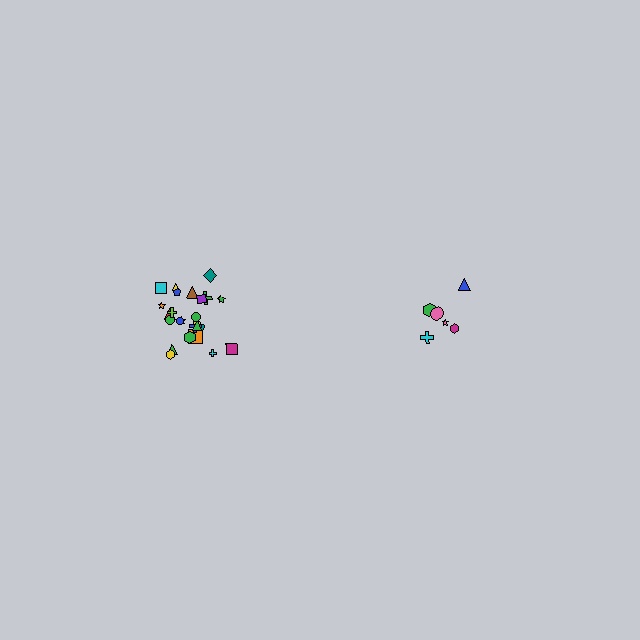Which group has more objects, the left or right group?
The left group.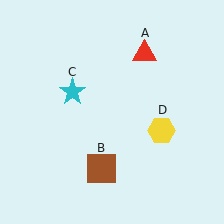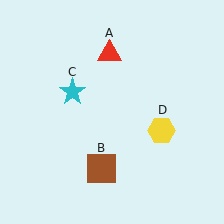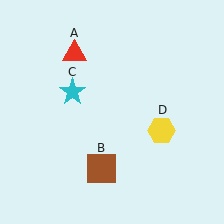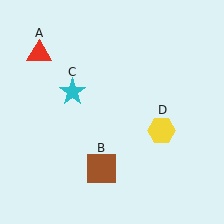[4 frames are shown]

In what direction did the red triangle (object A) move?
The red triangle (object A) moved left.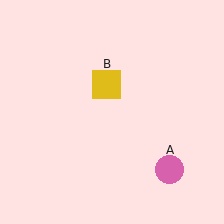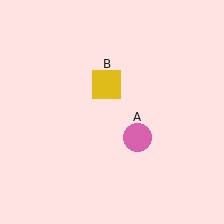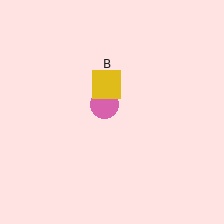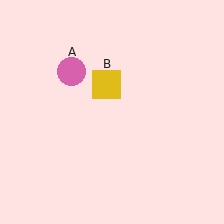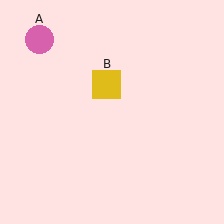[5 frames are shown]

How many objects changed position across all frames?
1 object changed position: pink circle (object A).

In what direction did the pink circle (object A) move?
The pink circle (object A) moved up and to the left.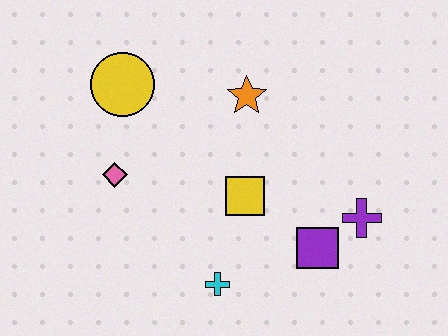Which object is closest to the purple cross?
The purple square is closest to the purple cross.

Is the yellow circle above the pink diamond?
Yes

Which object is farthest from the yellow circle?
The purple cross is farthest from the yellow circle.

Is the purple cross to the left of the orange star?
No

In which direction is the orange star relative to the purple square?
The orange star is above the purple square.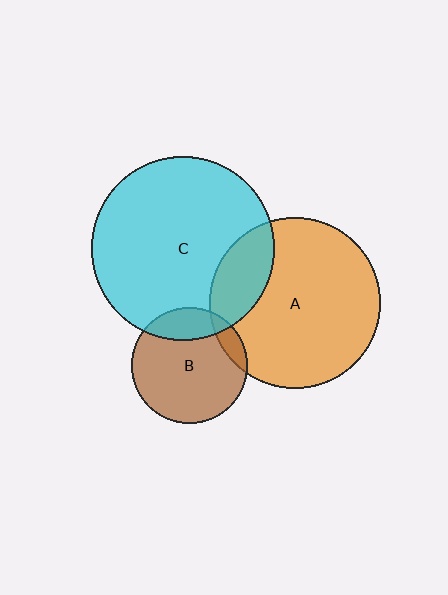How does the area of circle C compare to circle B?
Approximately 2.5 times.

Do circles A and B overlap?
Yes.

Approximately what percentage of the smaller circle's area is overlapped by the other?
Approximately 10%.